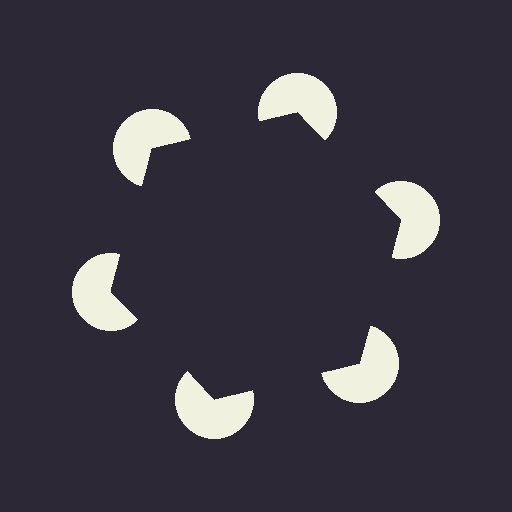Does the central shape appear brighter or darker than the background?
It typically appears slightly darker than the background, even though no actual brightness change is drawn.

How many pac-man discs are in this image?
There are 6 — one at each vertex of the illusory hexagon.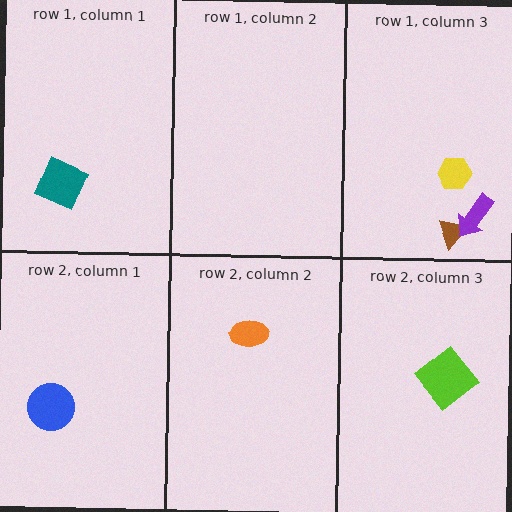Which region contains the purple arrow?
The row 1, column 3 region.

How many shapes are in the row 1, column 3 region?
3.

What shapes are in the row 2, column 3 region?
The lime diamond.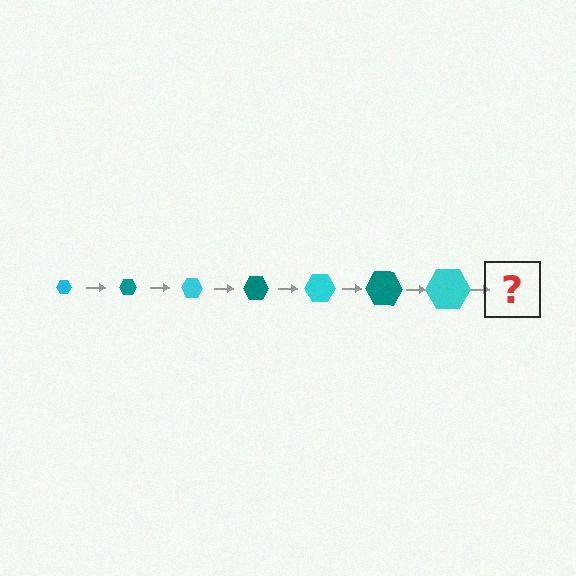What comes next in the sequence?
The next element should be a teal hexagon, larger than the previous one.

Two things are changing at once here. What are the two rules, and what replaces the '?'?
The two rules are that the hexagon grows larger each step and the color cycles through cyan and teal. The '?' should be a teal hexagon, larger than the previous one.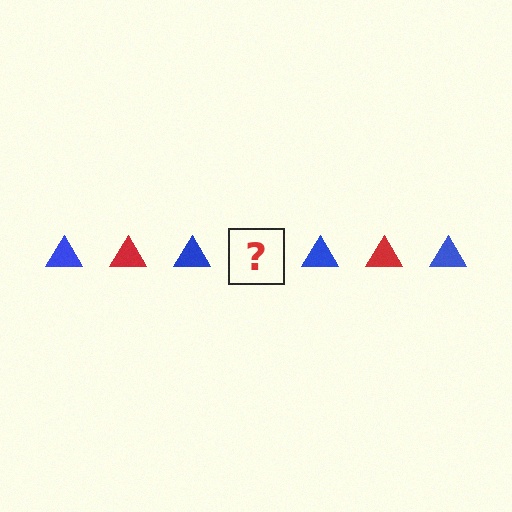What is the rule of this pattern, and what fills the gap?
The rule is that the pattern cycles through blue, red triangles. The gap should be filled with a red triangle.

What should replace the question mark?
The question mark should be replaced with a red triangle.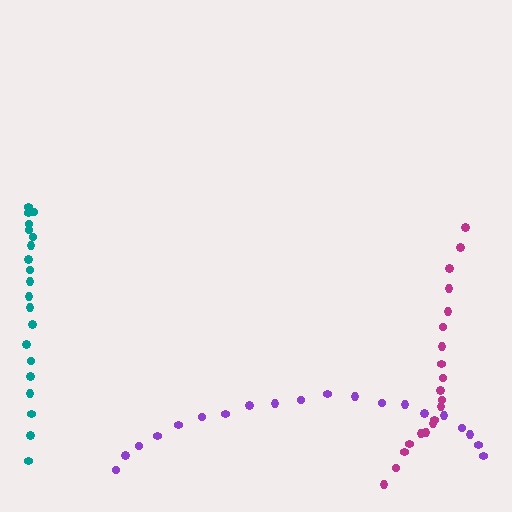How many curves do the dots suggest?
There are 3 distinct paths.